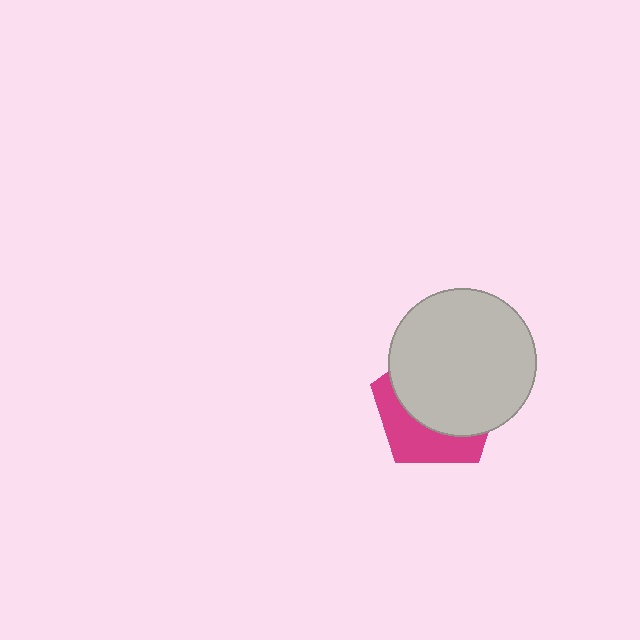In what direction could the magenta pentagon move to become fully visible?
The magenta pentagon could move toward the lower-left. That would shift it out from behind the light gray circle entirely.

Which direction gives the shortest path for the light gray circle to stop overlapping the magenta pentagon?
Moving toward the upper-right gives the shortest separation.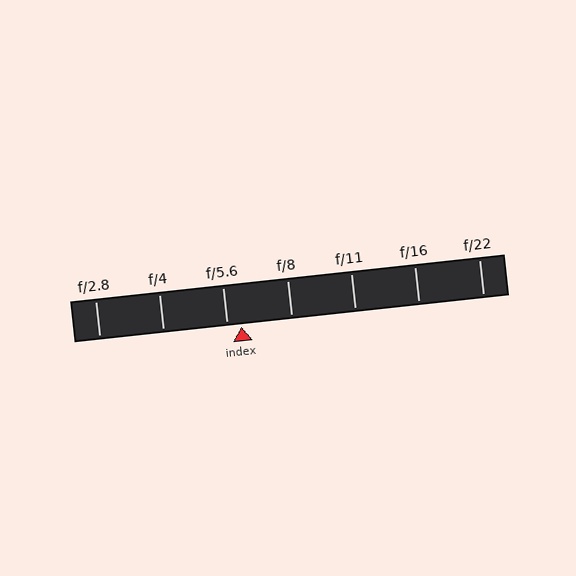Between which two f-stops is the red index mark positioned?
The index mark is between f/5.6 and f/8.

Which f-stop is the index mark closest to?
The index mark is closest to f/5.6.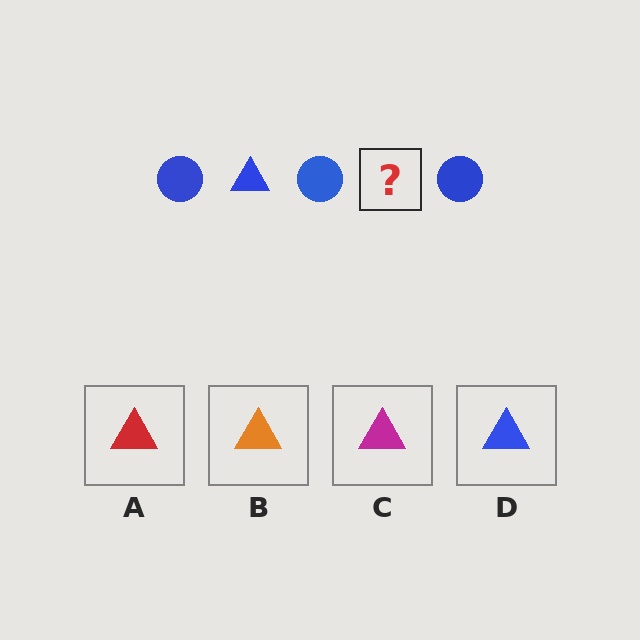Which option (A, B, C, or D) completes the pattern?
D.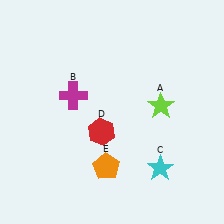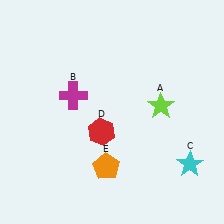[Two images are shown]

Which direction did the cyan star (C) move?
The cyan star (C) moved right.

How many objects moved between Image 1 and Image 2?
1 object moved between the two images.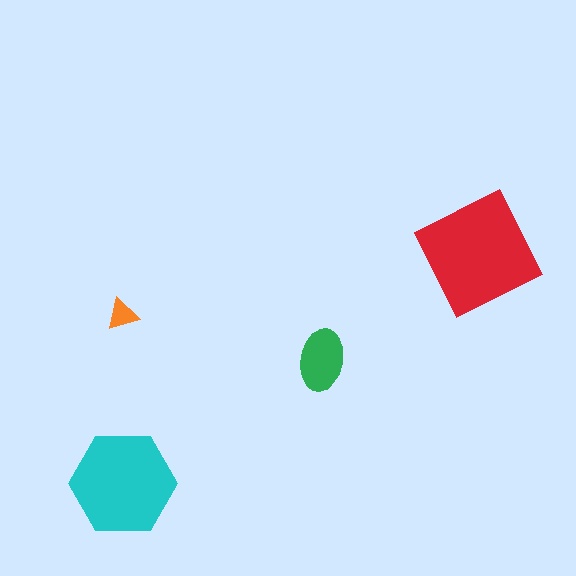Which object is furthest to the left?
The orange triangle is leftmost.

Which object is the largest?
The red square.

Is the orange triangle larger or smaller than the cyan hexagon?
Smaller.